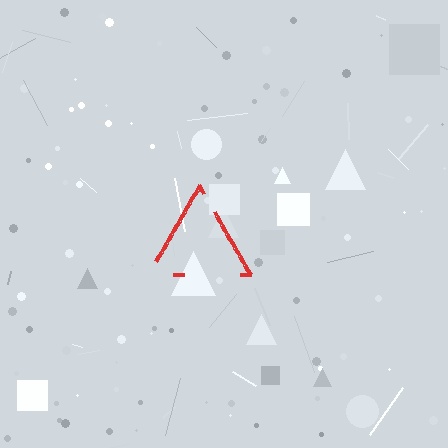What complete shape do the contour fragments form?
The contour fragments form a triangle.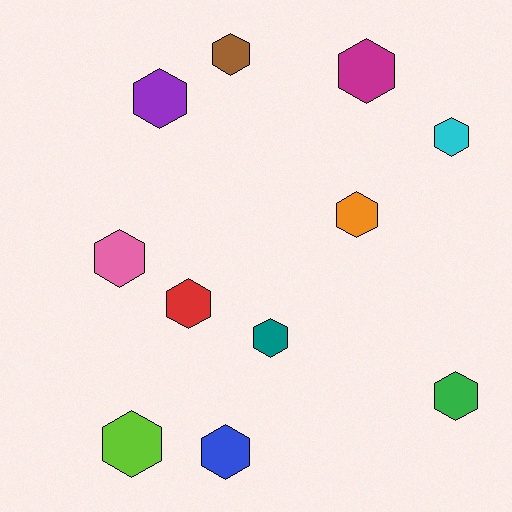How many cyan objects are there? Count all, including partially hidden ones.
There is 1 cyan object.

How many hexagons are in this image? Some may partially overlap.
There are 11 hexagons.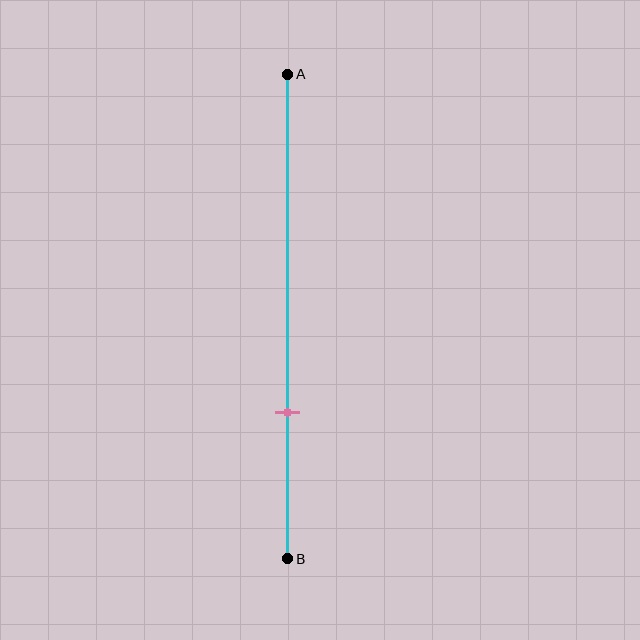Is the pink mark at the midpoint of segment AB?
No, the mark is at about 70% from A, not at the 50% midpoint.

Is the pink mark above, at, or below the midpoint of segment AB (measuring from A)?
The pink mark is below the midpoint of segment AB.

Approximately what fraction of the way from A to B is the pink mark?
The pink mark is approximately 70% of the way from A to B.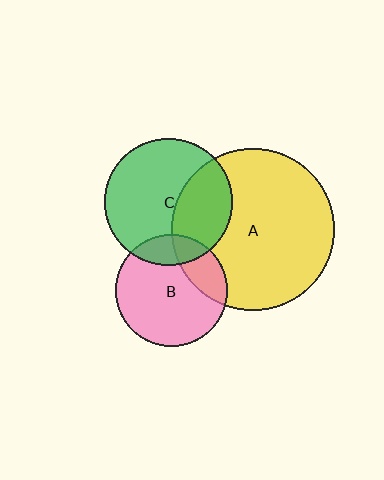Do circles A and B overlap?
Yes.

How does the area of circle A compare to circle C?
Approximately 1.6 times.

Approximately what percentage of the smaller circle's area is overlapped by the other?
Approximately 20%.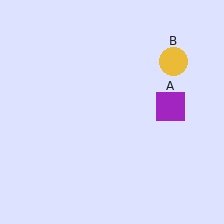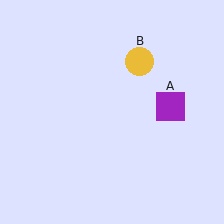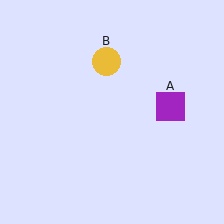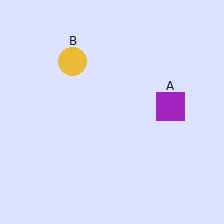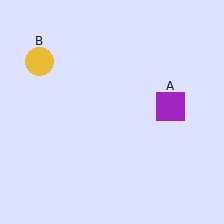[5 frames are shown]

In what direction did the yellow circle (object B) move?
The yellow circle (object B) moved left.